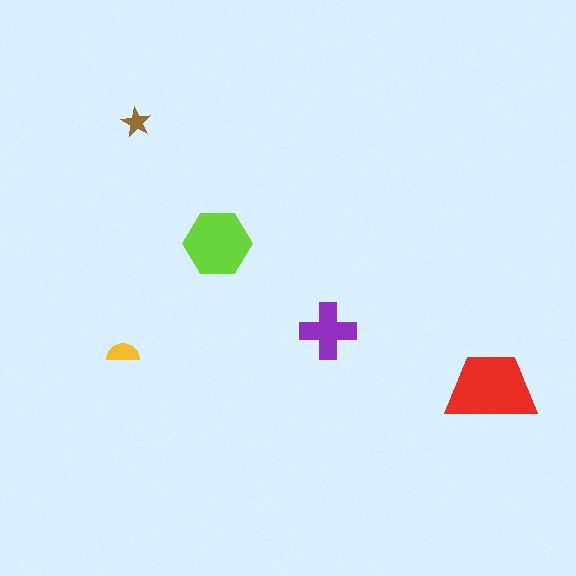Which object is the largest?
The red trapezoid.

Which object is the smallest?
The brown star.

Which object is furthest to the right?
The red trapezoid is rightmost.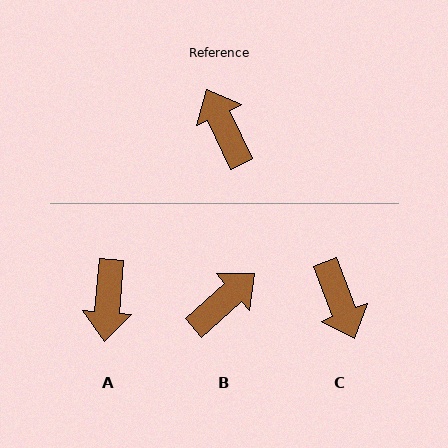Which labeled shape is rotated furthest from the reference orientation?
C, about 176 degrees away.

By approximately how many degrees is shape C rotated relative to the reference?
Approximately 176 degrees counter-clockwise.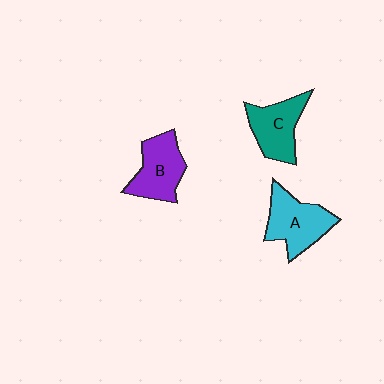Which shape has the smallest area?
Shape C (teal).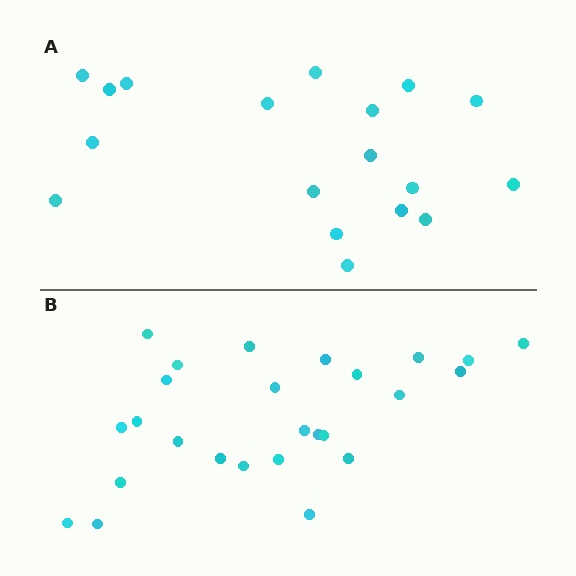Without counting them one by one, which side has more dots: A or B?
Region B (the bottom region) has more dots.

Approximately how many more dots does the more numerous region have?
Region B has roughly 8 or so more dots than region A.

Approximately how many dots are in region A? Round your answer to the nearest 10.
About 20 dots. (The exact count is 18, which rounds to 20.)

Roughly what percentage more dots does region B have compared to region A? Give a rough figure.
About 45% more.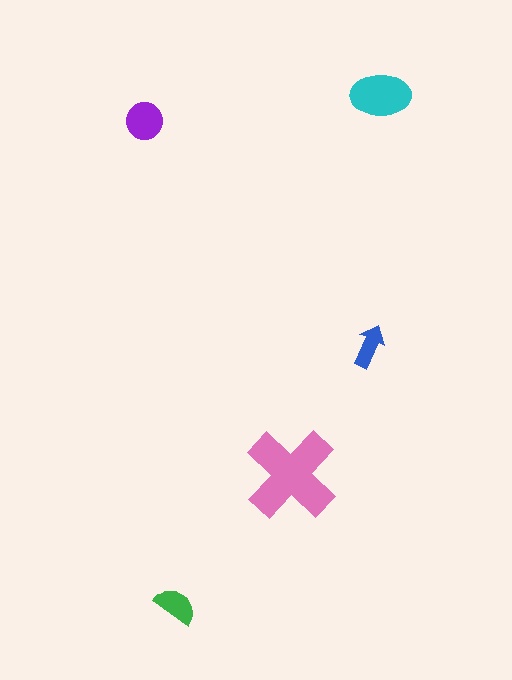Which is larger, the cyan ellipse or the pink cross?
The pink cross.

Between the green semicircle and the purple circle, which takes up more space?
The purple circle.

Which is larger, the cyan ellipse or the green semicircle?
The cyan ellipse.